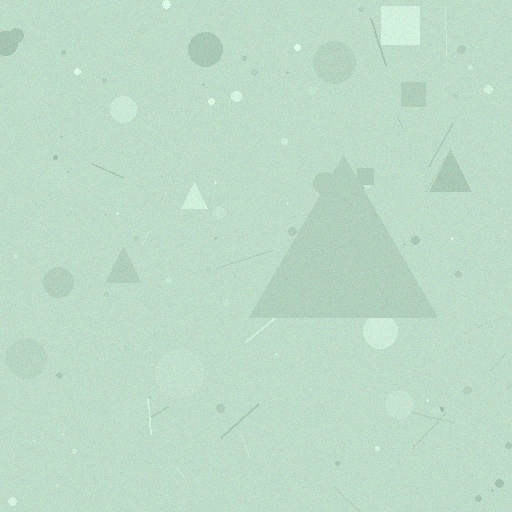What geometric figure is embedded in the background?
A triangle is embedded in the background.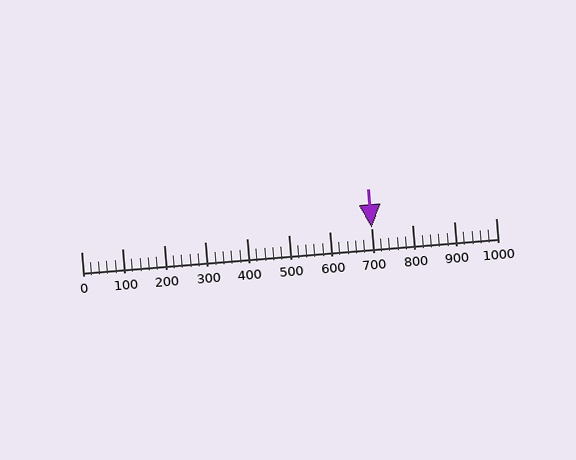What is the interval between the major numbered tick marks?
The major tick marks are spaced 100 units apart.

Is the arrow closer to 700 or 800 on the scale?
The arrow is closer to 700.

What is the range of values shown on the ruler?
The ruler shows values from 0 to 1000.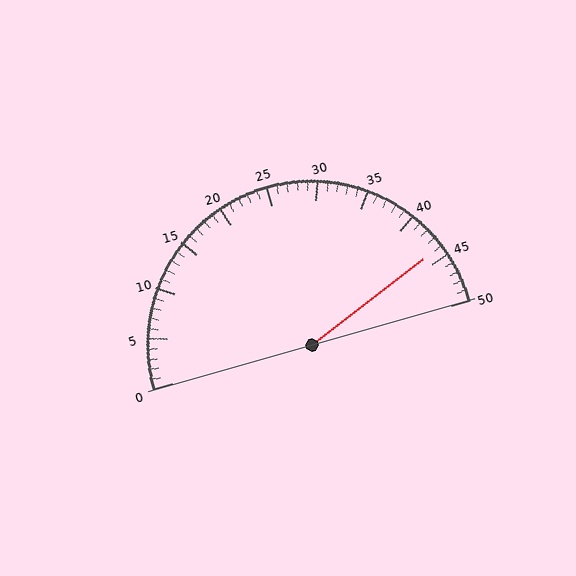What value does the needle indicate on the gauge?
The needle indicates approximately 44.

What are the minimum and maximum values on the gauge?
The gauge ranges from 0 to 50.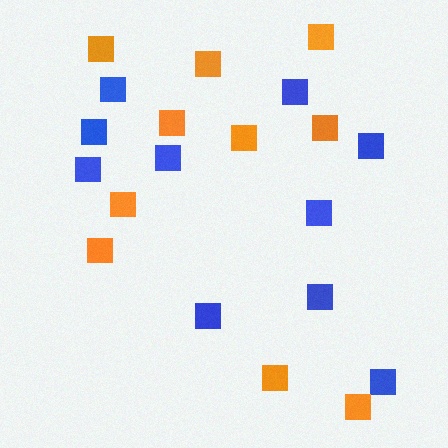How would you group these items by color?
There are 2 groups: one group of blue squares (10) and one group of orange squares (10).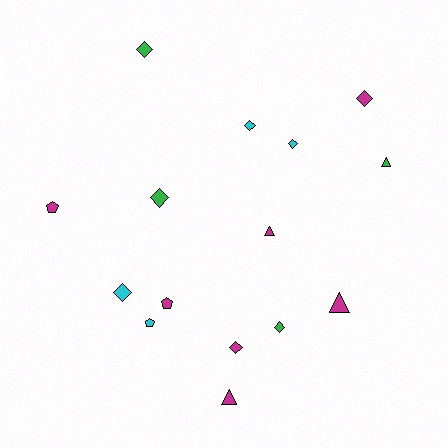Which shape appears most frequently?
Diamond, with 8 objects.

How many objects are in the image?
There are 15 objects.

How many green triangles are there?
There is 1 green triangle.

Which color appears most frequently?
Magenta, with 7 objects.